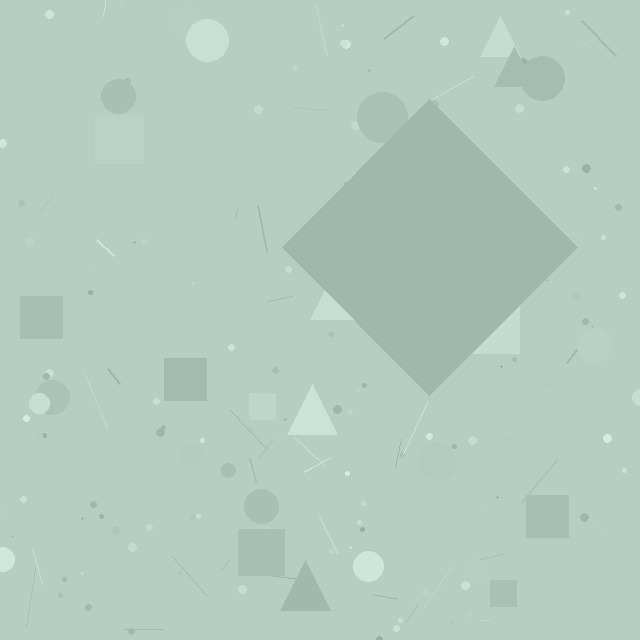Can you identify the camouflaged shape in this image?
The camouflaged shape is a diamond.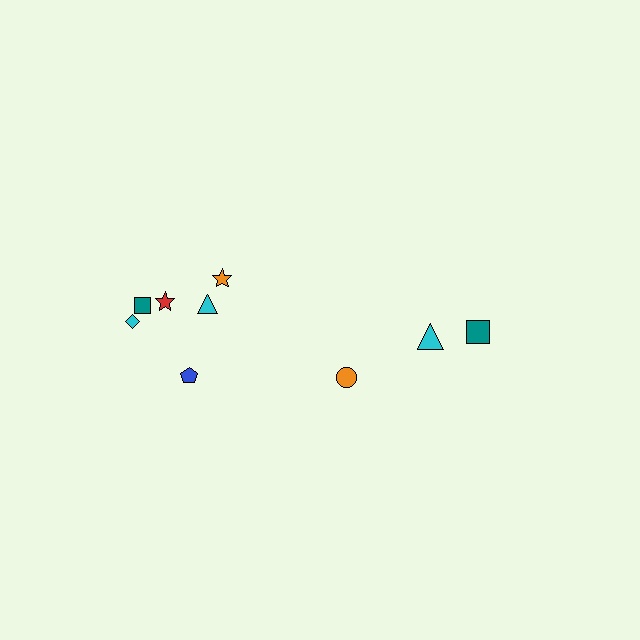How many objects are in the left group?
There are 6 objects.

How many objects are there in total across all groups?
There are 9 objects.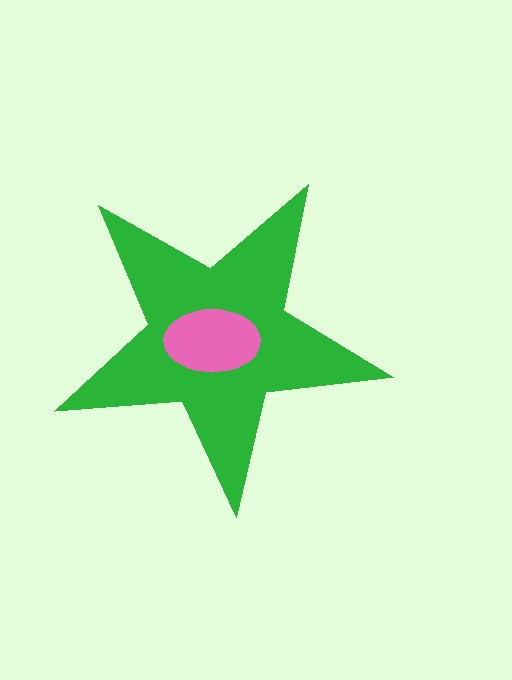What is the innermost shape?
The pink ellipse.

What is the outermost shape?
The green star.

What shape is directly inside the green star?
The pink ellipse.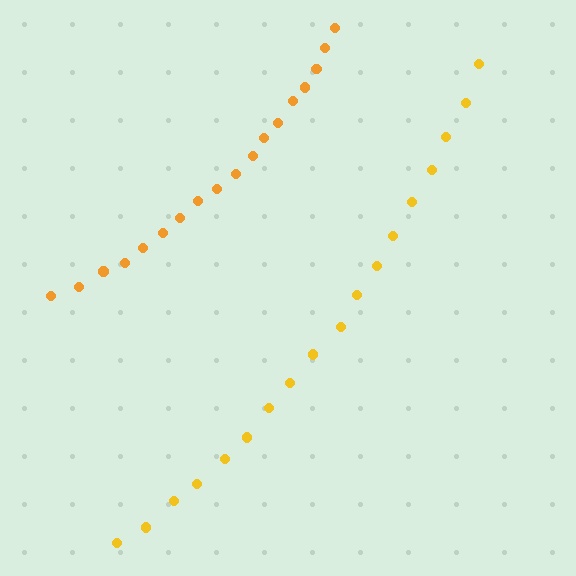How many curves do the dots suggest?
There are 2 distinct paths.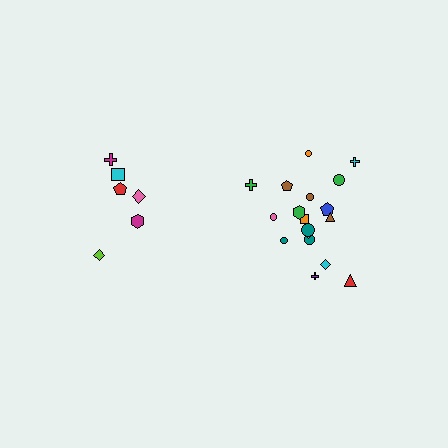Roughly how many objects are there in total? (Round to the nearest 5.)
Roughly 25 objects in total.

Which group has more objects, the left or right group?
The right group.